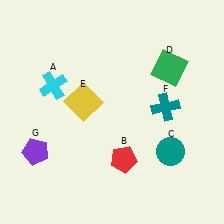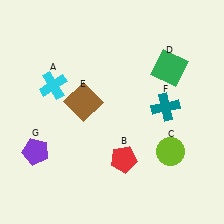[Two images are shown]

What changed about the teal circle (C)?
In Image 1, C is teal. In Image 2, it changed to lime.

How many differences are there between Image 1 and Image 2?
There are 2 differences between the two images.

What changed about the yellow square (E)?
In Image 1, E is yellow. In Image 2, it changed to brown.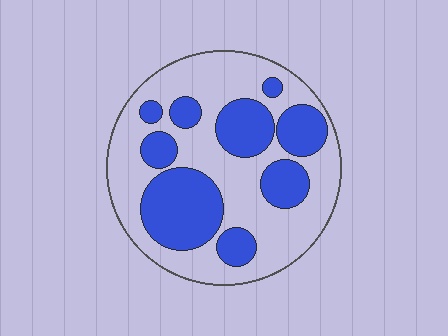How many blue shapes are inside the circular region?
9.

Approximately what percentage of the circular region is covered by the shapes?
Approximately 40%.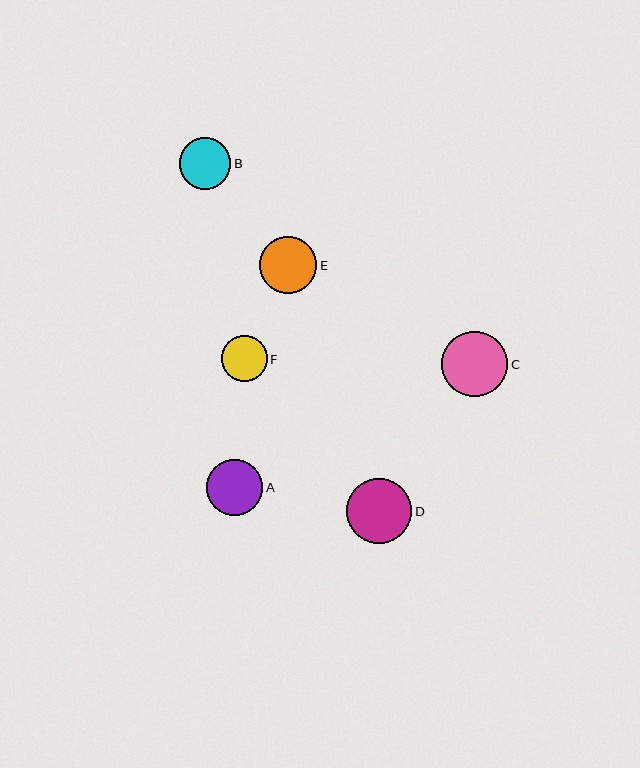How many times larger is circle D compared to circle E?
Circle D is approximately 1.1 times the size of circle E.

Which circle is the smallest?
Circle F is the smallest with a size of approximately 45 pixels.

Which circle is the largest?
Circle C is the largest with a size of approximately 66 pixels.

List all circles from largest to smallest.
From largest to smallest: C, D, E, A, B, F.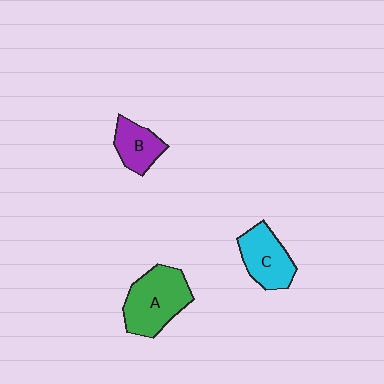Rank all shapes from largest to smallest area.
From largest to smallest: A (green), C (cyan), B (purple).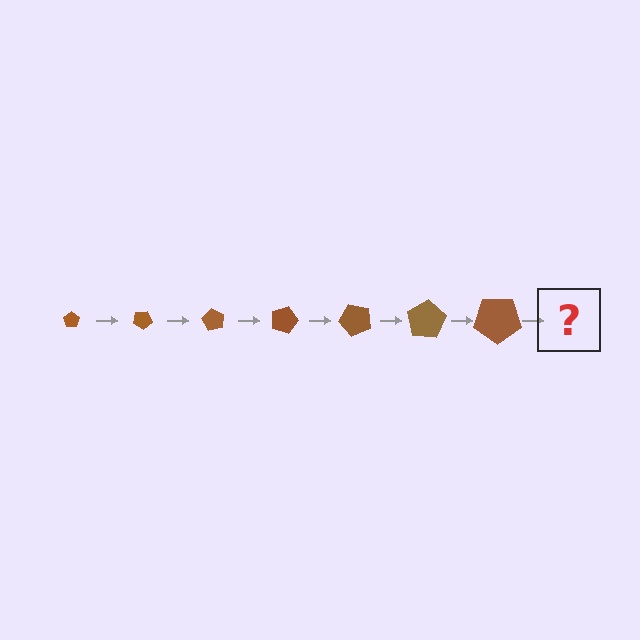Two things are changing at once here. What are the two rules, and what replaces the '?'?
The two rules are that the pentagon grows larger each step and it rotates 30 degrees each step. The '?' should be a pentagon, larger than the previous one and rotated 210 degrees from the start.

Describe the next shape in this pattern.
It should be a pentagon, larger than the previous one and rotated 210 degrees from the start.